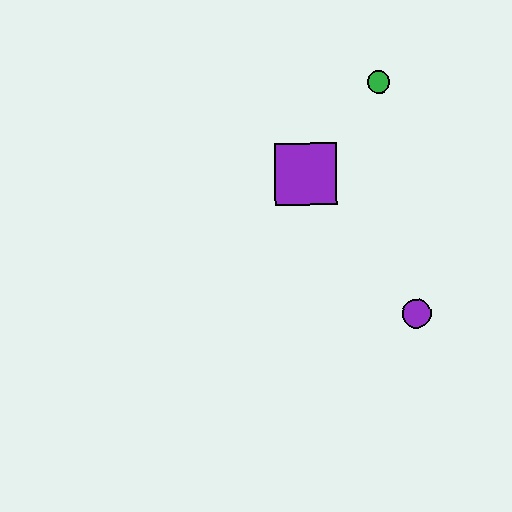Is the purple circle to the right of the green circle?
Yes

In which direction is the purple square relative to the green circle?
The purple square is below the green circle.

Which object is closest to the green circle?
The purple square is closest to the green circle.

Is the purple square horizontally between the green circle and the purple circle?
No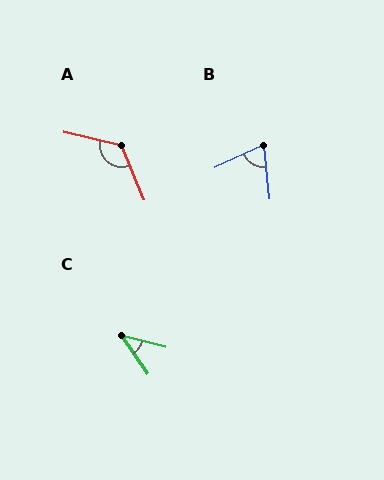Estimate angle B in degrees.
Approximately 72 degrees.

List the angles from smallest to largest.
C (41°), B (72°), A (126°).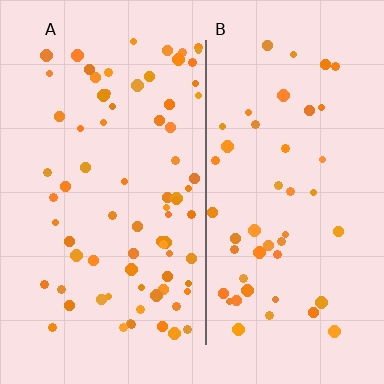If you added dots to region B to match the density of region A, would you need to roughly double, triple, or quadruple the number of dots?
Approximately double.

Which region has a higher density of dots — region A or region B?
A (the left).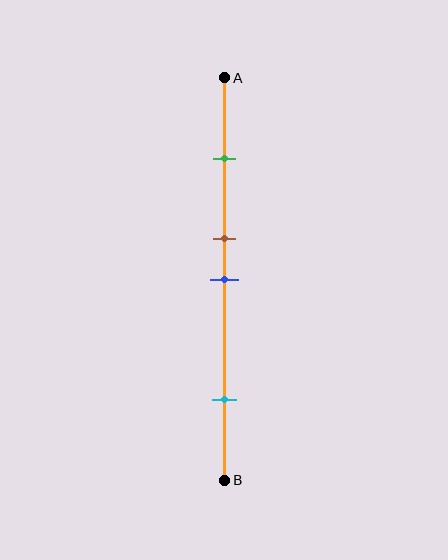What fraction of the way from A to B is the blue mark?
The blue mark is approximately 50% (0.5) of the way from A to B.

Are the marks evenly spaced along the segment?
No, the marks are not evenly spaced.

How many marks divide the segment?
There are 4 marks dividing the segment.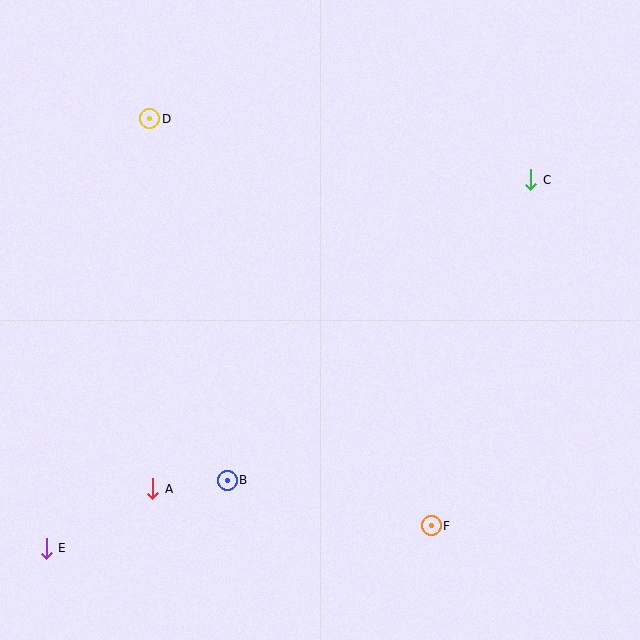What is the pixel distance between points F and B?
The distance between F and B is 209 pixels.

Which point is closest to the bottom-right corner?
Point F is closest to the bottom-right corner.